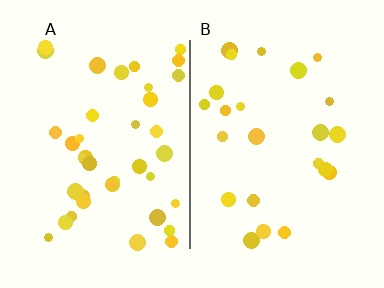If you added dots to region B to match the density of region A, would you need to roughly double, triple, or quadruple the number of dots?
Approximately double.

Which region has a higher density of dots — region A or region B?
A (the left).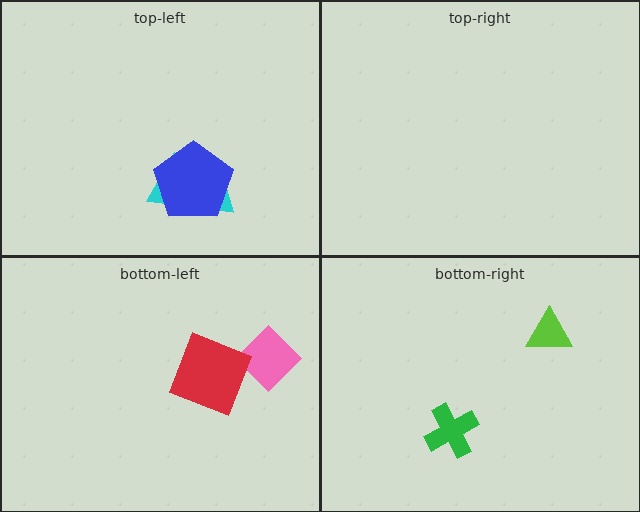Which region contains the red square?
The bottom-left region.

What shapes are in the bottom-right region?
The green cross, the lime triangle.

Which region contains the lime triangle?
The bottom-right region.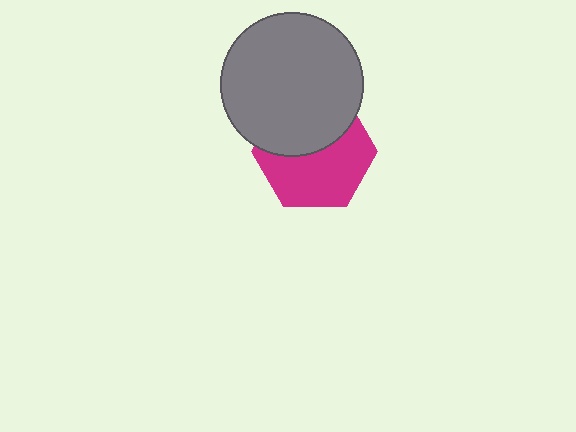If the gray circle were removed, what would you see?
You would see the complete magenta hexagon.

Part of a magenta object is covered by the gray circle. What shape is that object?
It is a hexagon.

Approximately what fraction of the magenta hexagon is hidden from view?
Roughly 42% of the magenta hexagon is hidden behind the gray circle.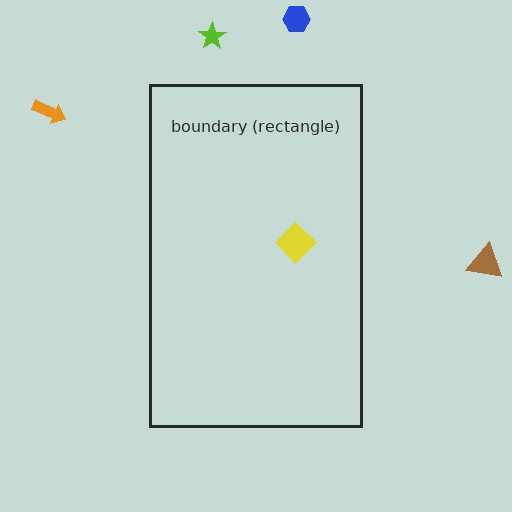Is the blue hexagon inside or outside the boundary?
Outside.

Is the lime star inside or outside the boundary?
Outside.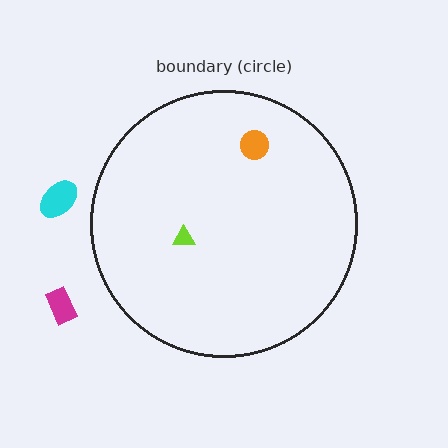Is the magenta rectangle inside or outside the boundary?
Outside.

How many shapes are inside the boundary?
2 inside, 2 outside.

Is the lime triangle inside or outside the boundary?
Inside.